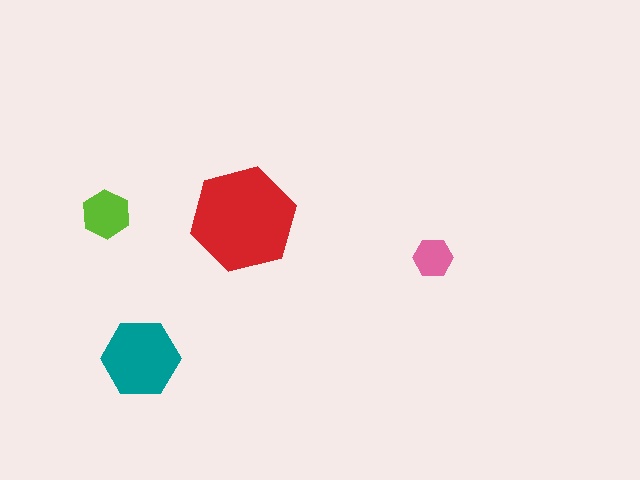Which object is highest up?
The lime hexagon is topmost.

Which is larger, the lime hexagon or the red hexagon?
The red one.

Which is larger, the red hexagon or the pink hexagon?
The red one.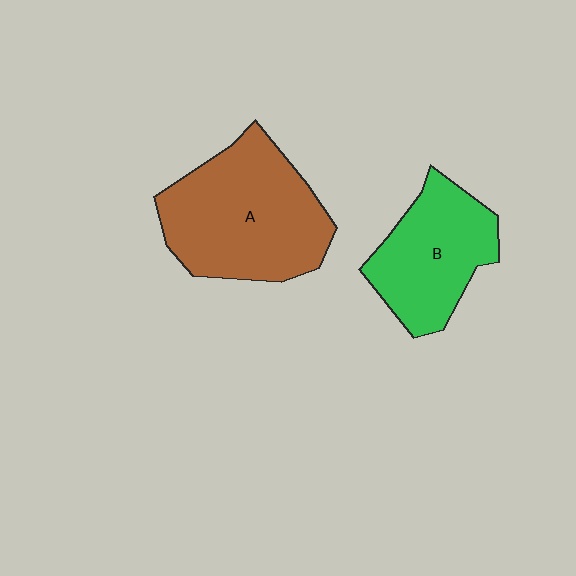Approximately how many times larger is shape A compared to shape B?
Approximately 1.4 times.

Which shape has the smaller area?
Shape B (green).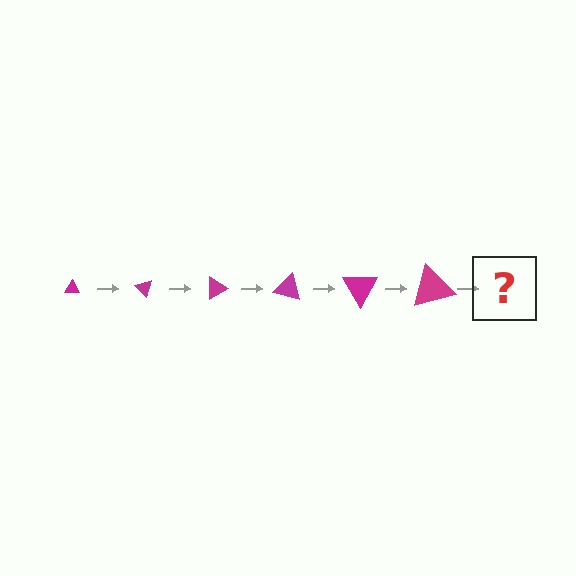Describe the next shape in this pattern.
It should be a triangle, larger than the previous one and rotated 270 degrees from the start.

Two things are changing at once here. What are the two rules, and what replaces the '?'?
The two rules are that the triangle grows larger each step and it rotates 45 degrees each step. The '?' should be a triangle, larger than the previous one and rotated 270 degrees from the start.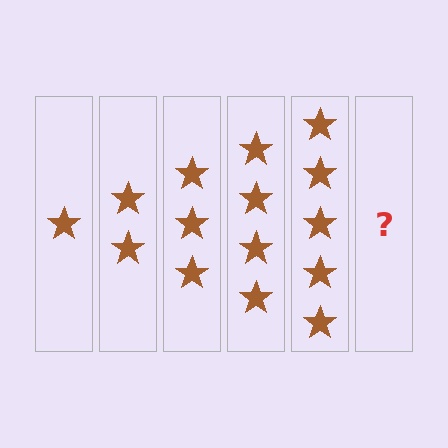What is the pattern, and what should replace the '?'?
The pattern is that each step adds one more star. The '?' should be 6 stars.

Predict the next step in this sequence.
The next step is 6 stars.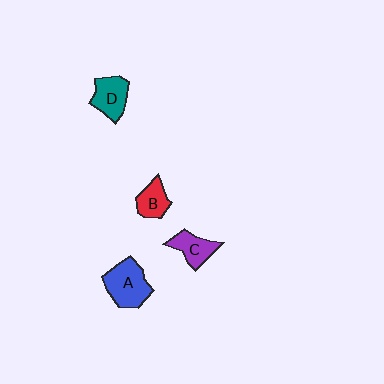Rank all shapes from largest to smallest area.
From largest to smallest: A (blue), D (teal), C (purple), B (red).